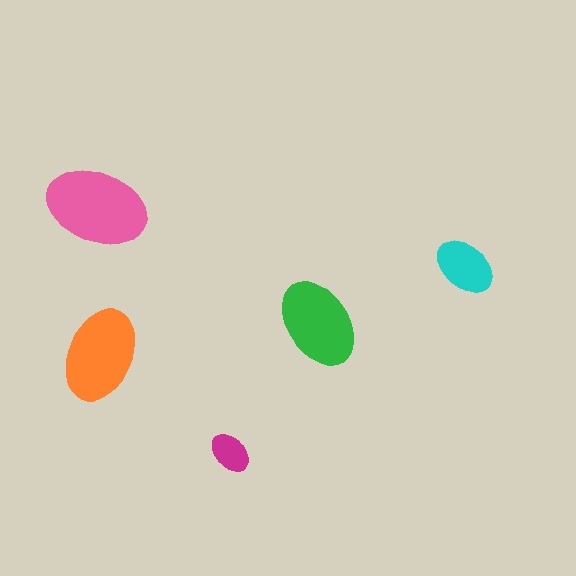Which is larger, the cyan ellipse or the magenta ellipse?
The cyan one.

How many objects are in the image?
There are 5 objects in the image.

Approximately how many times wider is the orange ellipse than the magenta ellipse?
About 2 times wider.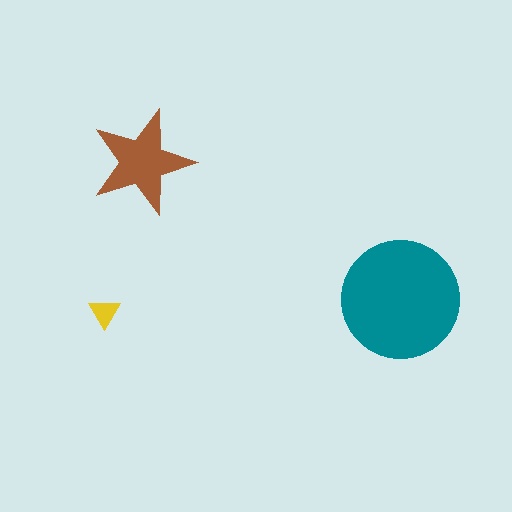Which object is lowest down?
The yellow triangle is bottommost.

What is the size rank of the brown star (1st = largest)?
2nd.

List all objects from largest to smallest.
The teal circle, the brown star, the yellow triangle.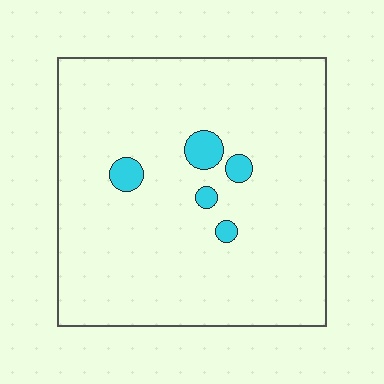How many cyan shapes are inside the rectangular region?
5.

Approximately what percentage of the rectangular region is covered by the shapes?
Approximately 5%.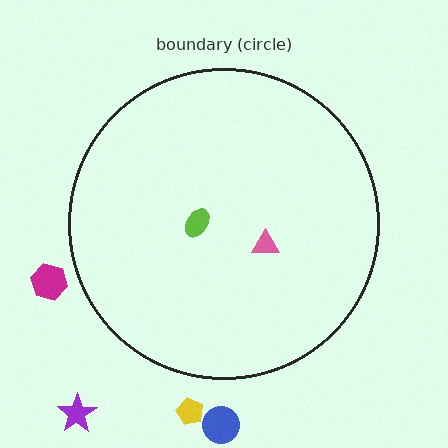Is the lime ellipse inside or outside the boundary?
Inside.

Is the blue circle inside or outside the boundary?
Outside.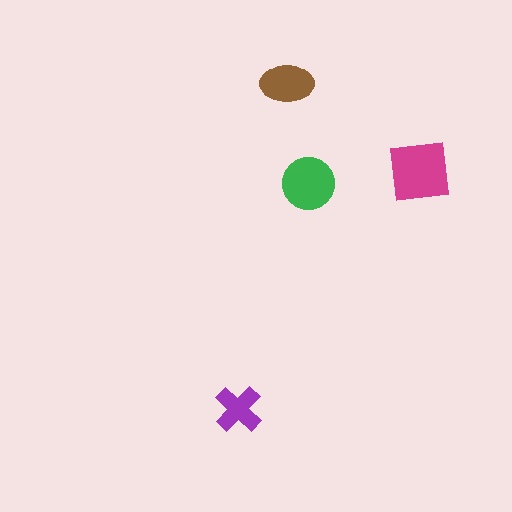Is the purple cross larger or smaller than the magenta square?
Smaller.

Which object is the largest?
The magenta square.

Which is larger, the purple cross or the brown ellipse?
The brown ellipse.